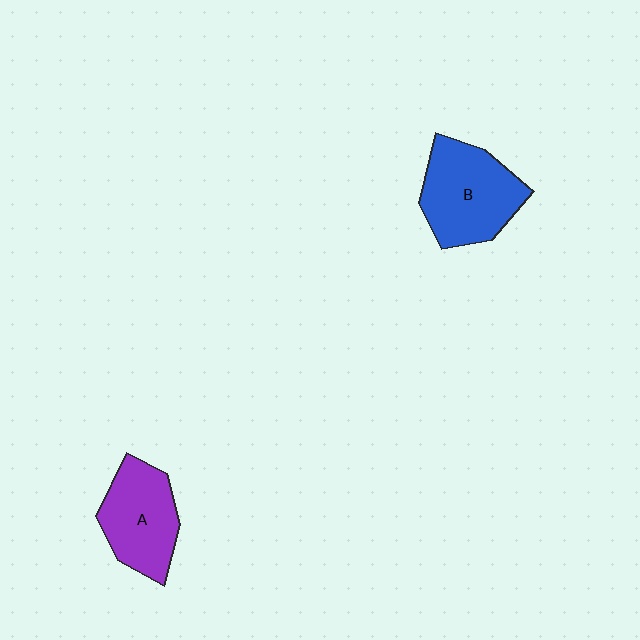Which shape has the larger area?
Shape B (blue).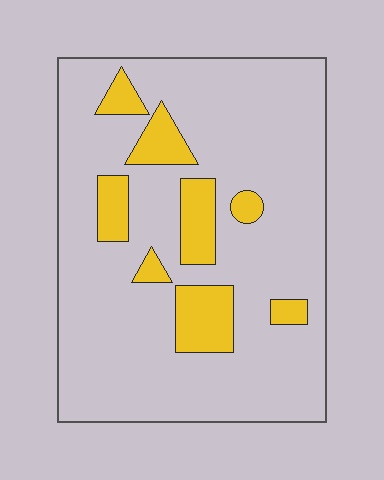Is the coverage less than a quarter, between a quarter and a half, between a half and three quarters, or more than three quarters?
Less than a quarter.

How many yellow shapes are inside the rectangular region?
8.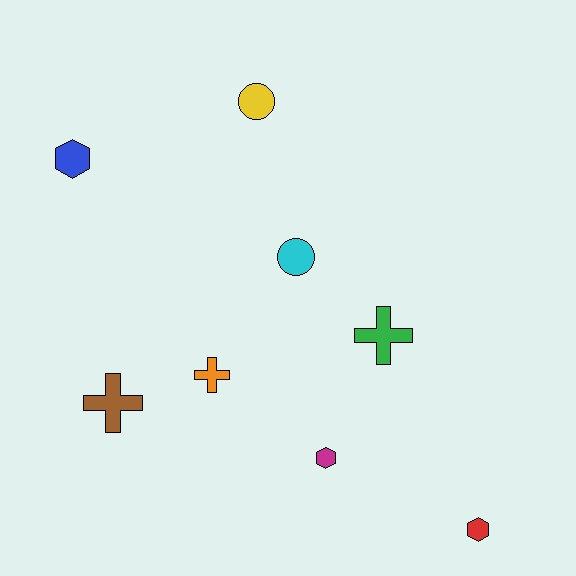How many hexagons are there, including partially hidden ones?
There are 3 hexagons.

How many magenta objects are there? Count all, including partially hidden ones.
There is 1 magenta object.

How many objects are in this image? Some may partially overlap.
There are 8 objects.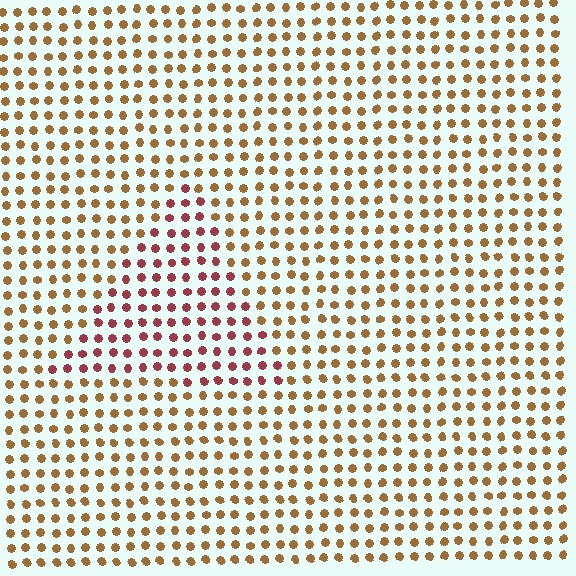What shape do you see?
I see a triangle.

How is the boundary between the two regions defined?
The boundary is defined purely by a slight shift in hue (about 43 degrees). Spacing, size, and orientation are identical on both sides.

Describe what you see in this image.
The image is filled with small brown elements in a uniform arrangement. A triangle-shaped region is visible where the elements are tinted to a slightly different hue, forming a subtle color boundary.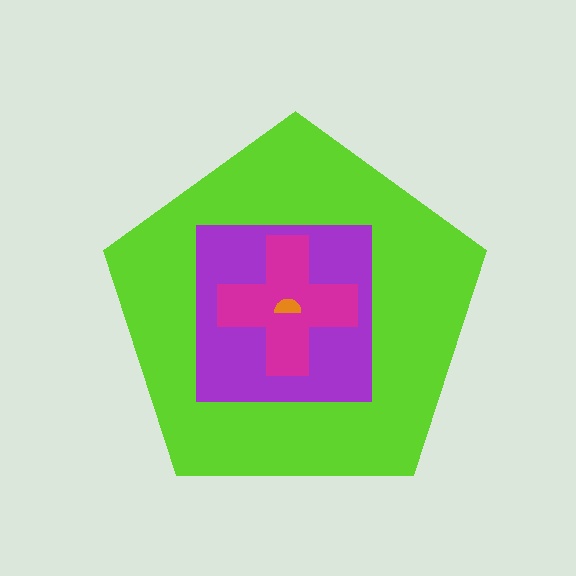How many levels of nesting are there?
4.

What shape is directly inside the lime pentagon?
The purple square.